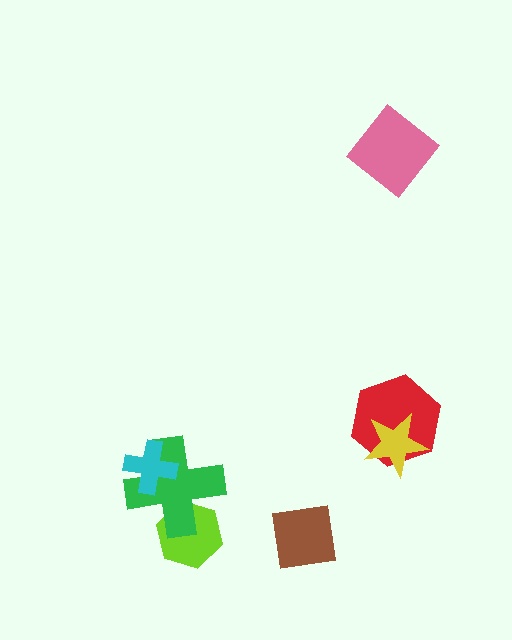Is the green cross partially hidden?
Yes, it is partially covered by another shape.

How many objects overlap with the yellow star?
1 object overlaps with the yellow star.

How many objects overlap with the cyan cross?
1 object overlaps with the cyan cross.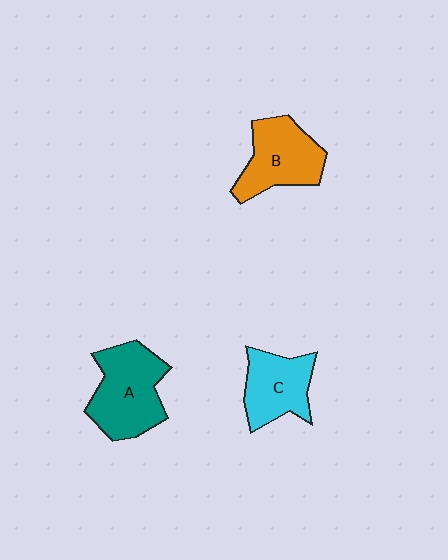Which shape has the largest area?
Shape A (teal).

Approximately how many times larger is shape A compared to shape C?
Approximately 1.4 times.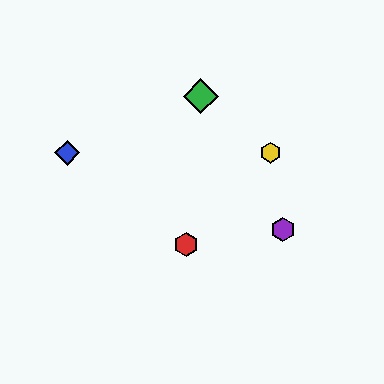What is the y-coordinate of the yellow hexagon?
The yellow hexagon is at y≈153.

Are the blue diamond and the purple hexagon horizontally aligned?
No, the blue diamond is at y≈153 and the purple hexagon is at y≈230.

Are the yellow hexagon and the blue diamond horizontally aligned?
Yes, both are at y≈153.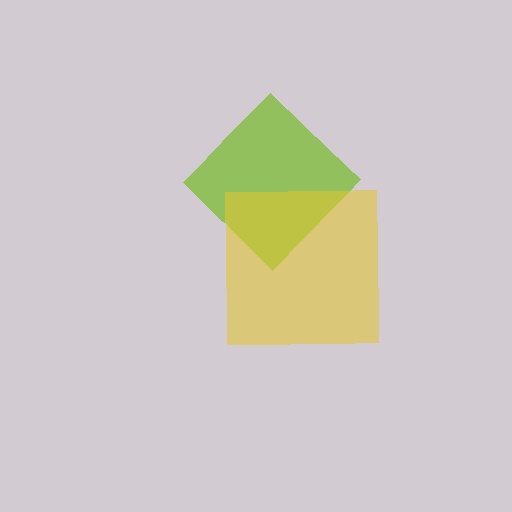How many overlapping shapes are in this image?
There are 2 overlapping shapes in the image.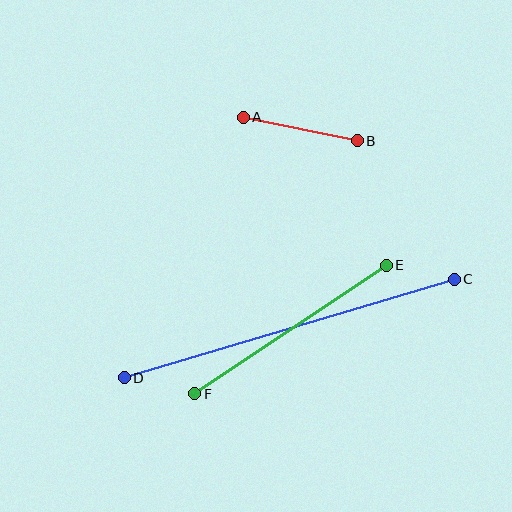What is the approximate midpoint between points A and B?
The midpoint is at approximately (300, 129) pixels.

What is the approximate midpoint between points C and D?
The midpoint is at approximately (289, 329) pixels.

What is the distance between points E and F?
The distance is approximately 230 pixels.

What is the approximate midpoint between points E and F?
The midpoint is at approximately (290, 330) pixels.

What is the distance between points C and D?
The distance is approximately 345 pixels.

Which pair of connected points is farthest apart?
Points C and D are farthest apart.